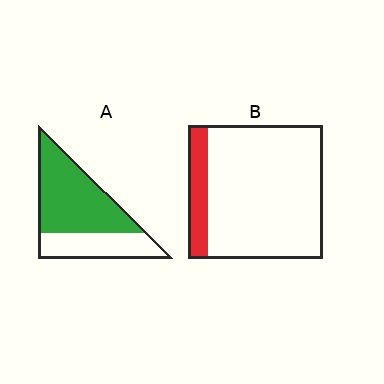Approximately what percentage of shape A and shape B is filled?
A is approximately 65% and B is approximately 15%.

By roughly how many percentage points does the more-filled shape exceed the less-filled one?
By roughly 50 percentage points (A over B).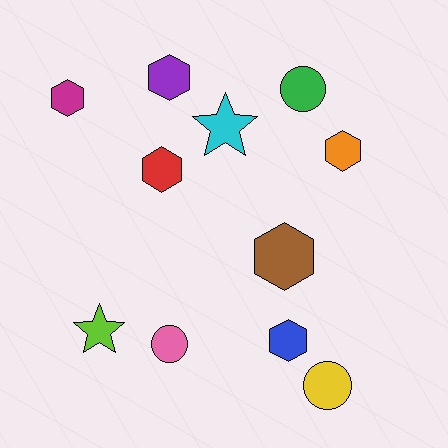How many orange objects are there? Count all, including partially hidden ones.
There is 1 orange object.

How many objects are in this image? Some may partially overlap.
There are 11 objects.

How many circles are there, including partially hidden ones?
There are 3 circles.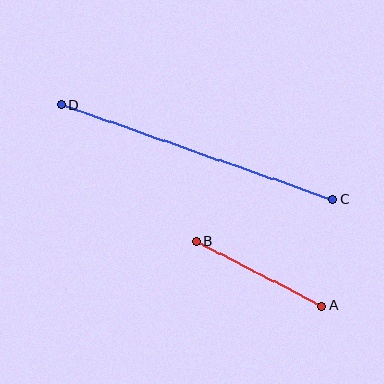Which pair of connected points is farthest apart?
Points C and D are farthest apart.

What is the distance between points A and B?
The distance is approximately 141 pixels.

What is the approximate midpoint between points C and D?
The midpoint is at approximately (197, 152) pixels.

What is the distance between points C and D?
The distance is approximately 287 pixels.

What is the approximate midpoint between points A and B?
The midpoint is at approximately (259, 274) pixels.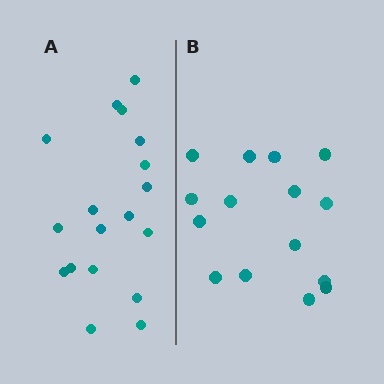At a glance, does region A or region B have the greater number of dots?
Region A (the left region) has more dots.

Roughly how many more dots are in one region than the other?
Region A has just a few more — roughly 2 or 3 more dots than region B.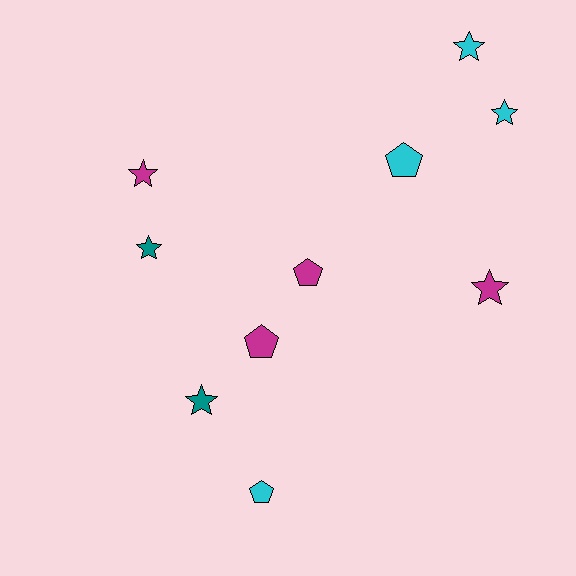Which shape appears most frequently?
Star, with 6 objects.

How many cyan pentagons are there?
There are 2 cyan pentagons.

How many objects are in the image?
There are 10 objects.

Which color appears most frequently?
Magenta, with 4 objects.